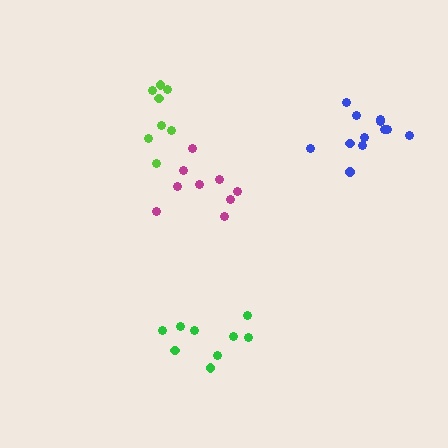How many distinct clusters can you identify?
There are 4 distinct clusters.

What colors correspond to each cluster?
The clusters are colored: magenta, green, lime, blue.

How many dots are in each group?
Group 1: 9 dots, Group 2: 9 dots, Group 3: 8 dots, Group 4: 12 dots (38 total).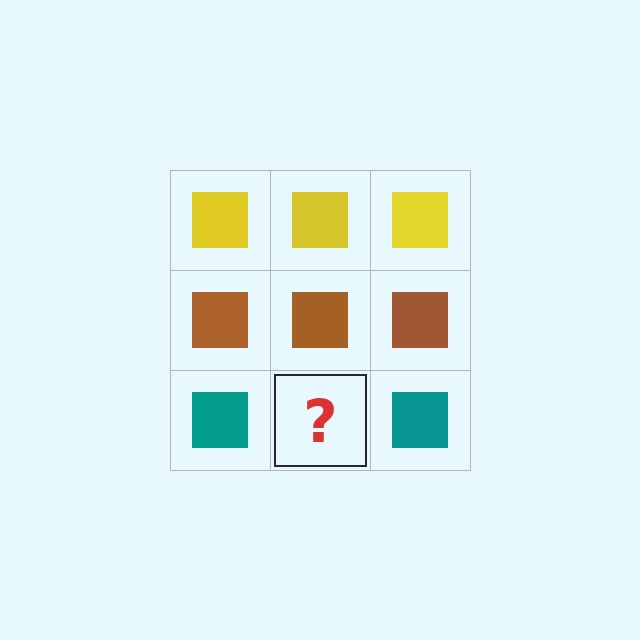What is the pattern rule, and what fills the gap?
The rule is that each row has a consistent color. The gap should be filled with a teal square.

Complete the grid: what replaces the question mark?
The question mark should be replaced with a teal square.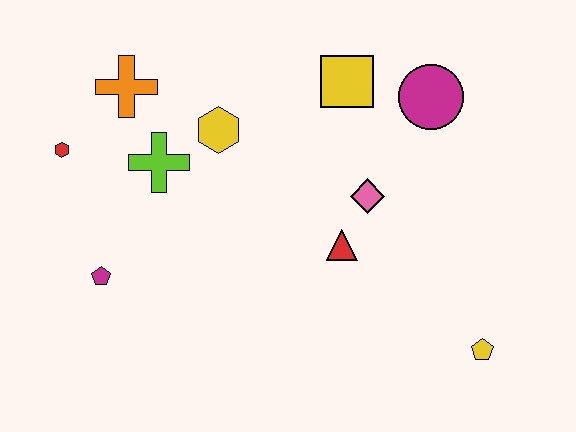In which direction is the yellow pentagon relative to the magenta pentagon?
The yellow pentagon is to the right of the magenta pentagon.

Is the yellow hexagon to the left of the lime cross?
No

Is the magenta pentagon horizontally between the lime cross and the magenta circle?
No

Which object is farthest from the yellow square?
The magenta pentagon is farthest from the yellow square.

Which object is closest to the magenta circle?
The yellow square is closest to the magenta circle.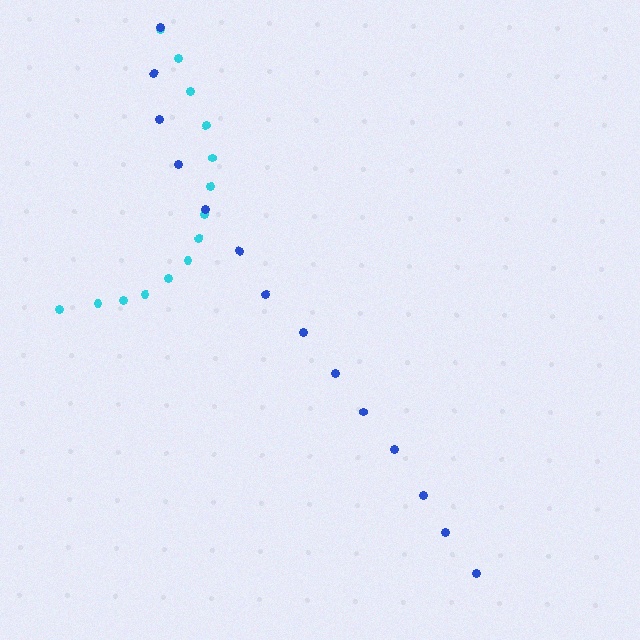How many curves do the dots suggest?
There are 2 distinct paths.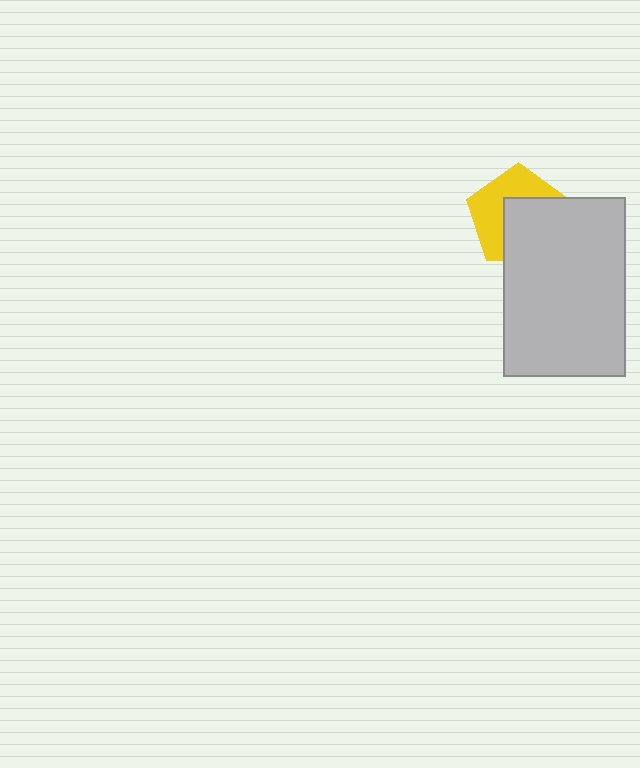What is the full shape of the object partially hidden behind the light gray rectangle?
The partially hidden object is a yellow pentagon.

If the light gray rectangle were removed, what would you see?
You would see the complete yellow pentagon.